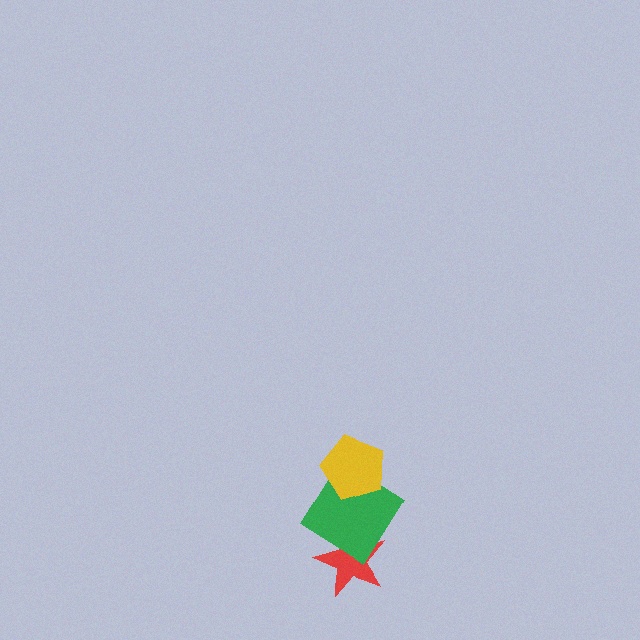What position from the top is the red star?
The red star is 3rd from the top.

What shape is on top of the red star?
The green diamond is on top of the red star.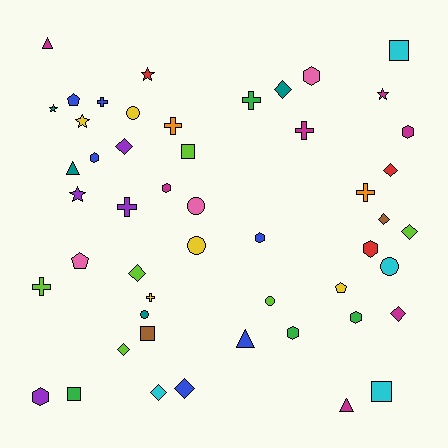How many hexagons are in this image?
There are 9 hexagons.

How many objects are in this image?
There are 50 objects.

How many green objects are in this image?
There are 4 green objects.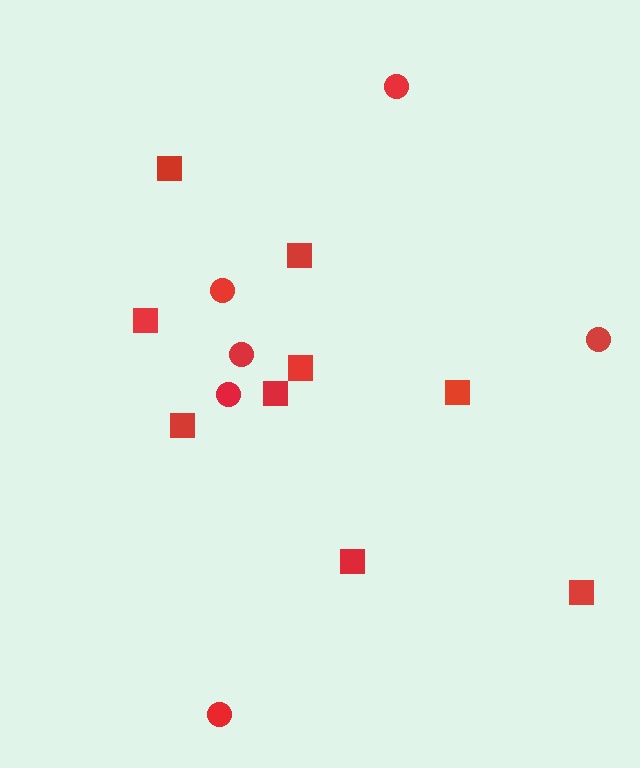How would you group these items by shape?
There are 2 groups: one group of circles (6) and one group of squares (9).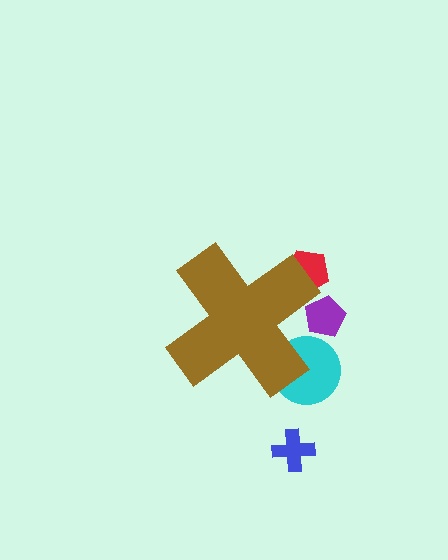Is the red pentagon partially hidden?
Yes, the red pentagon is partially hidden behind the brown cross.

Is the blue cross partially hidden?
No, the blue cross is fully visible.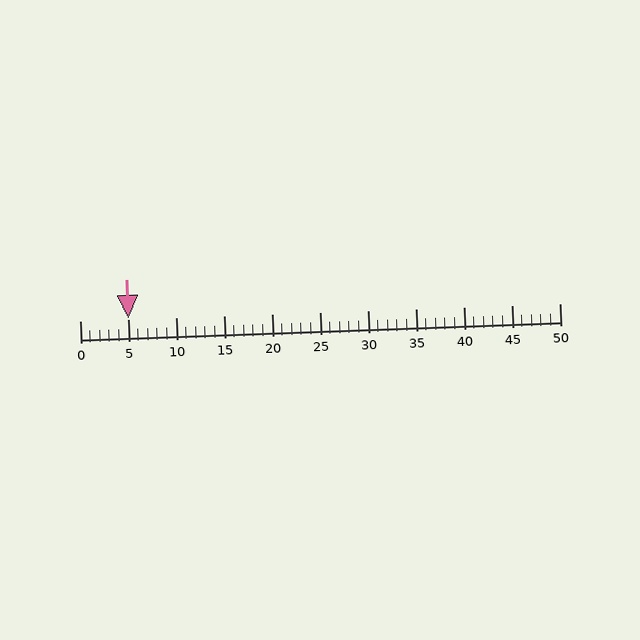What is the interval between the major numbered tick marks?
The major tick marks are spaced 5 units apart.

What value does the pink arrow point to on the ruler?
The pink arrow points to approximately 5.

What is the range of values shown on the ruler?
The ruler shows values from 0 to 50.